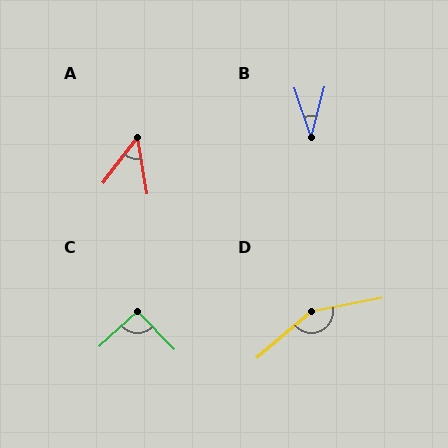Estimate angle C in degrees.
Approximately 92 degrees.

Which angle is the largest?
D, at approximately 150 degrees.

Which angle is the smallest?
B, at approximately 34 degrees.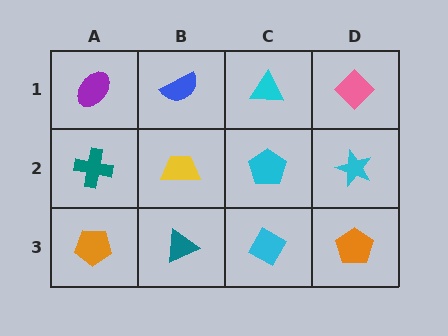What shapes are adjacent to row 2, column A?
A purple ellipse (row 1, column A), an orange pentagon (row 3, column A), a yellow trapezoid (row 2, column B).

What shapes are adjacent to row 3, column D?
A cyan star (row 2, column D), a cyan diamond (row 3, column C).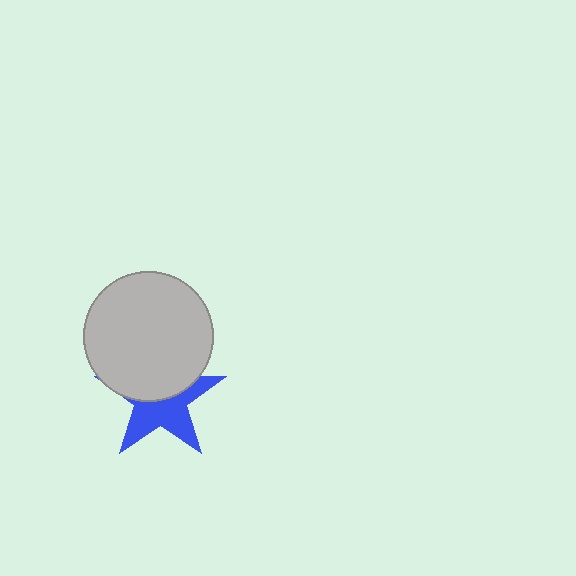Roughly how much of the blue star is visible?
About half of it is visible (roughly 53%).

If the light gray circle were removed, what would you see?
You would see the complete blue star.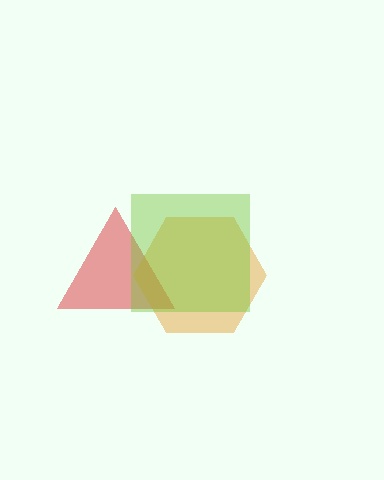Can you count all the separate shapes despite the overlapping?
Yes, there are 3 separate shapes.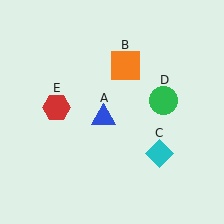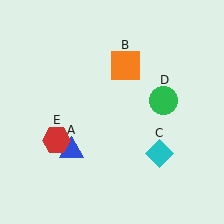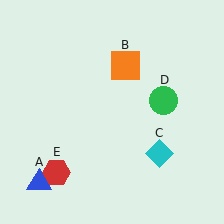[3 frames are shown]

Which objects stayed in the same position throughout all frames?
Orange square (object B) and cyan diamond (object C) and green circle (object D) remained stationary.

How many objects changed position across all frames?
2 objects changed position: blue triangle (object A), red hexagon (object E).